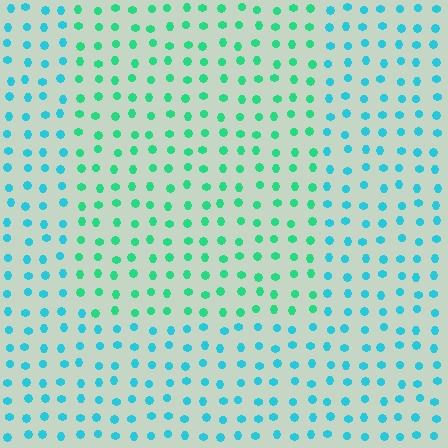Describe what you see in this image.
The image is filled with small cyan elements in a uniform arrangement. A rectangle-shaped region is visible where the elements are tinted to a slightly different hue, forming a subtle color boundary.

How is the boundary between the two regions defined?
The boundary is defined purely by a slight shift in hue (about 36 degrees). Spacing, size, and orientation are identical on both sides.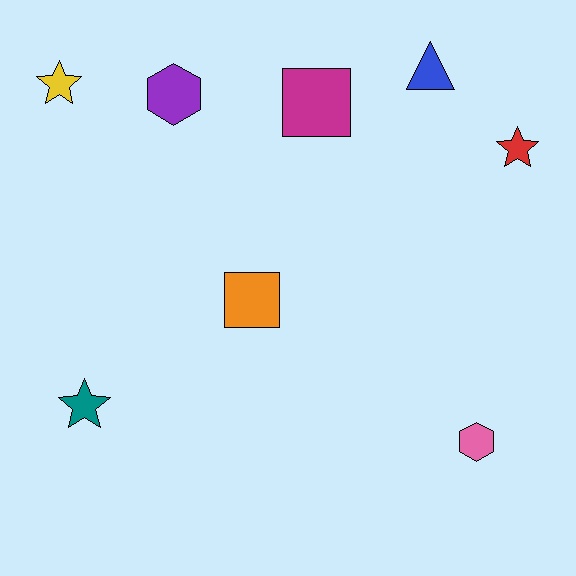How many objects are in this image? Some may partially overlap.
There are 8 objects.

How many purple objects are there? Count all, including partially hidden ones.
There is 1 purple object.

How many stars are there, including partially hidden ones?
There are 3 stars.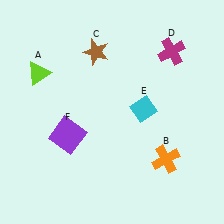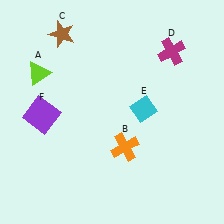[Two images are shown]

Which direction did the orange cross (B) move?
The orange cross (B) moved left.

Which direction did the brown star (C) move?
The brown star (C) moved left.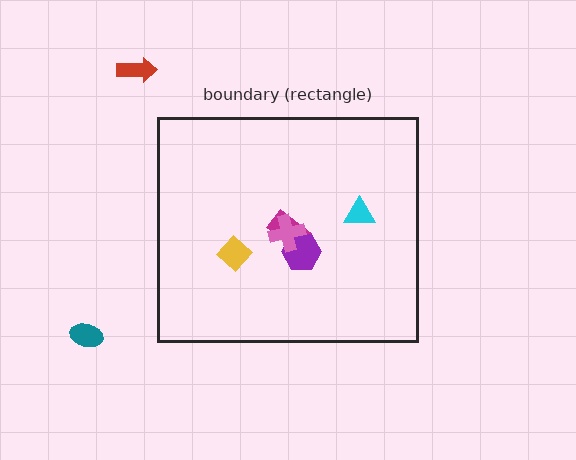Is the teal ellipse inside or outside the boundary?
Outside.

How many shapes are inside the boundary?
5 inside, 2 outside.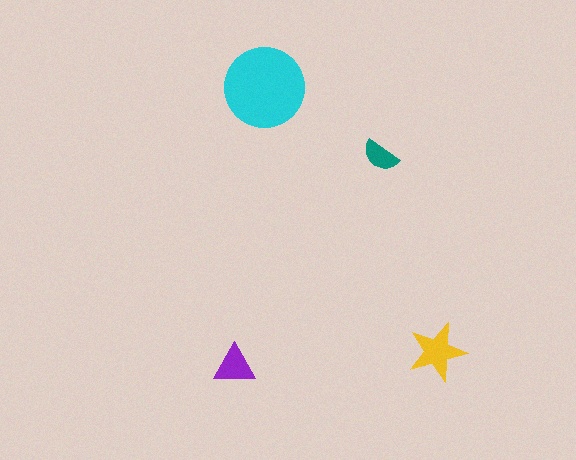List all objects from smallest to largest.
The teal semicircle, the purple triangle, the yellow star, the cyan circle.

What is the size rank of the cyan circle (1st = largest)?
1st.